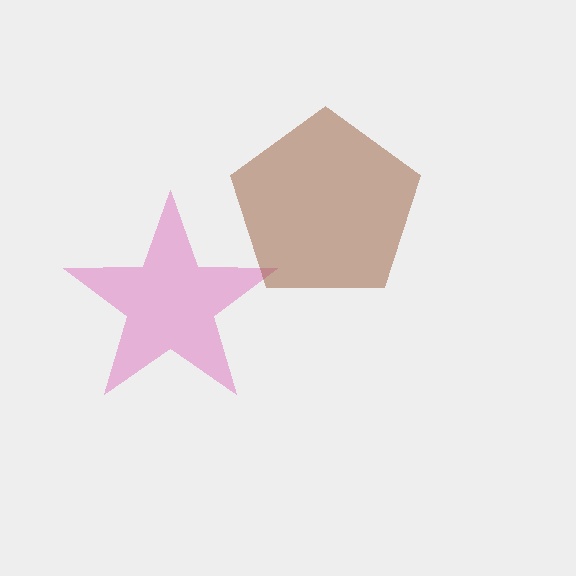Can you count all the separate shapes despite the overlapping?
Yes, there are 2 separate shapes.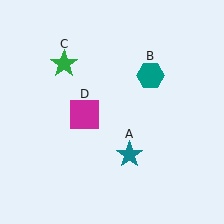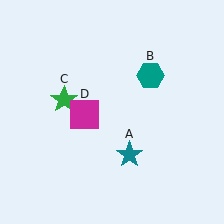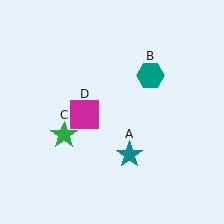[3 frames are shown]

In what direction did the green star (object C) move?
The green star (object C) moved down.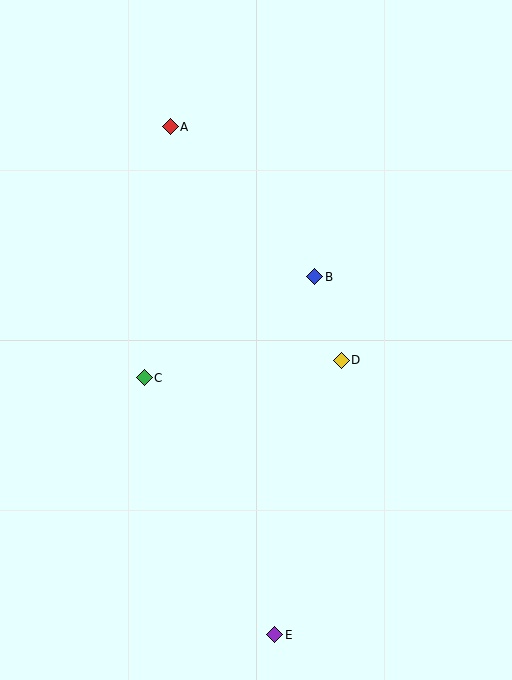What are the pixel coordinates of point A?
Point A is at (170, 127).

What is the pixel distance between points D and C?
The distance between D and C is 197 pixels.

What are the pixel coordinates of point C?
Point C is at (144, 378).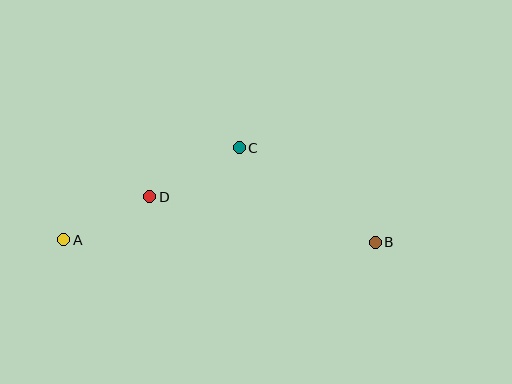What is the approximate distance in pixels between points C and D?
The distance between C and D is approximately 102 pixels.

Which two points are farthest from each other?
Points A and B are farthest from each other.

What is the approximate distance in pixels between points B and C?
The distance between B and C is approximately 165 pixels.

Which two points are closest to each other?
Points A and D are closest to each other.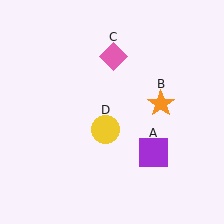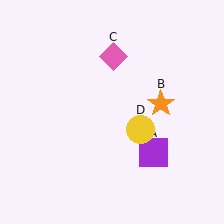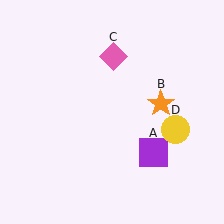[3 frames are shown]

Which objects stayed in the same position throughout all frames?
Purple square (object A) and orange star (object B) and pink diamond (object C) remained stationary.